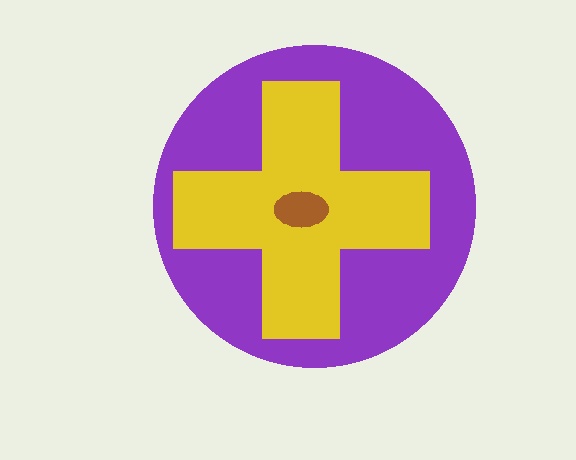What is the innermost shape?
The brown ellipse.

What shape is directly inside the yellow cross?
The brown ellipse.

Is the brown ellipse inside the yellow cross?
Yes.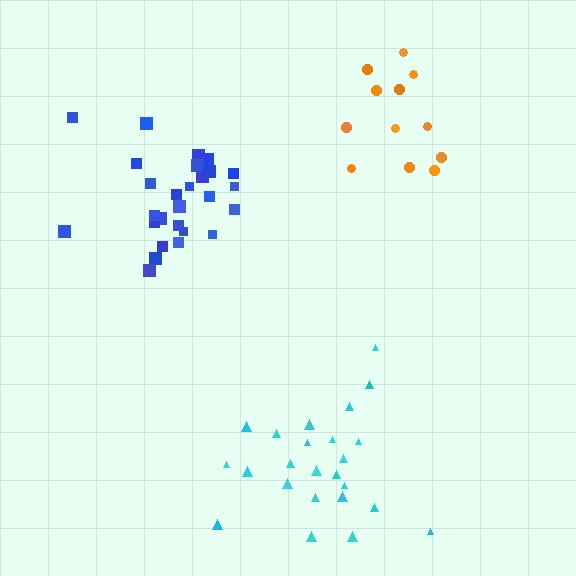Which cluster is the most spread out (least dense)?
Orange.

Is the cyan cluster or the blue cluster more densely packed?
Blue.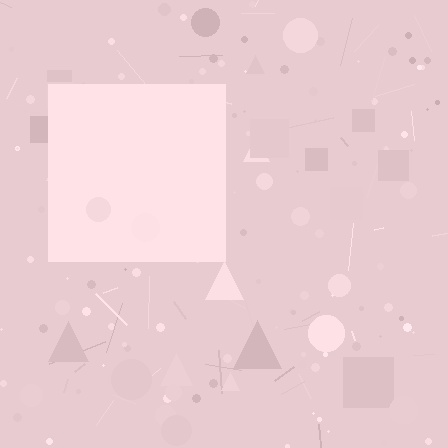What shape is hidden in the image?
A square is hidden in the image.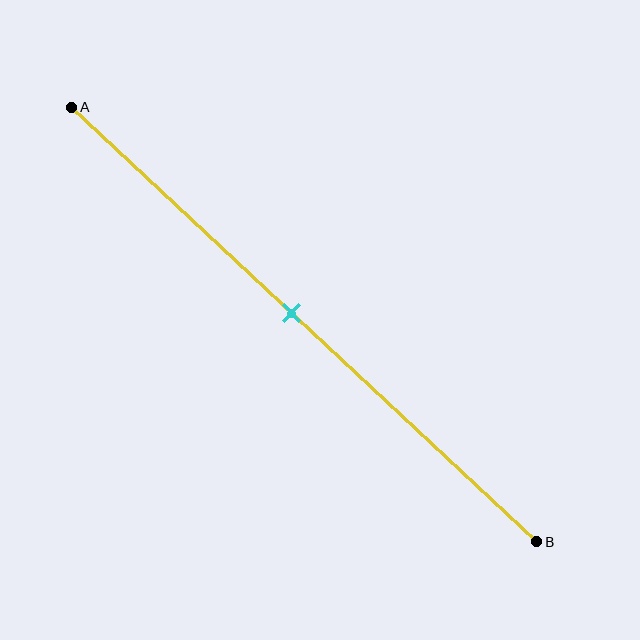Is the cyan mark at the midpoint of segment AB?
Yes, the mark is approximately at the midpoint.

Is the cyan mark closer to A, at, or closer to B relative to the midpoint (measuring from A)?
The cyan mark is approximately at the midpoint of segment AB.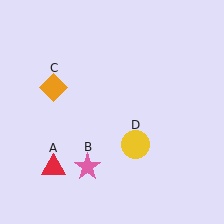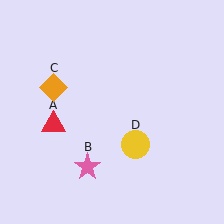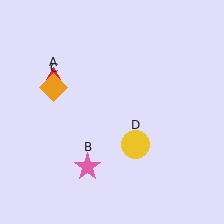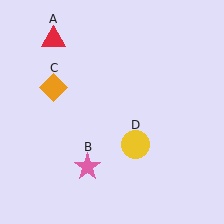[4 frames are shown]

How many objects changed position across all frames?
1 object changed position: red triangle (object A).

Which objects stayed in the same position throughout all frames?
Pink star (object B) and orange diamond (object C) and yellow circle (object D) remained stationary.